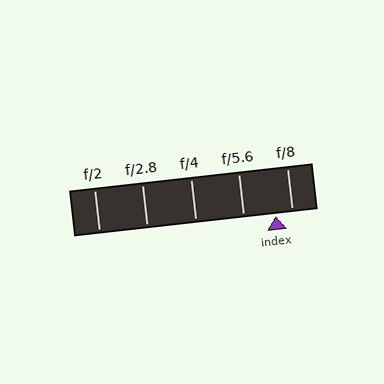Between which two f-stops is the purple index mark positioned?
The index mark is between f/5.6 and f/8.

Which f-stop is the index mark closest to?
The index mark is closest to f/8.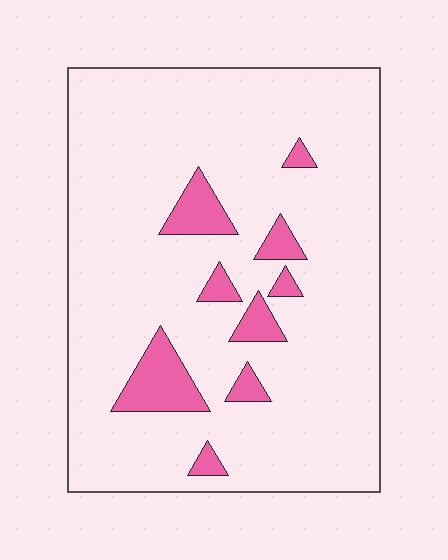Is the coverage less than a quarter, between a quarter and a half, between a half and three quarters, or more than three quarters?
Less than a quarter.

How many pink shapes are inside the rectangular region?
9.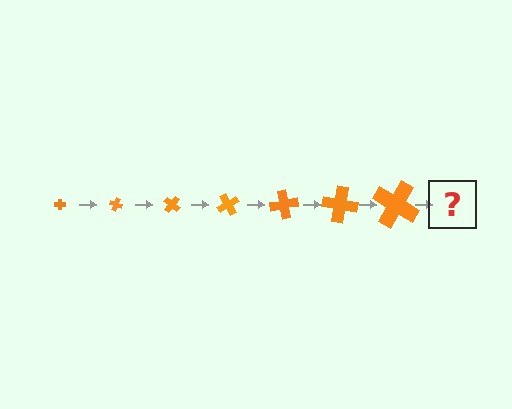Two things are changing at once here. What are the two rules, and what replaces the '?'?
The two rules are that the cross grows larger each step and it rotates 20 degrees each step. The '?' should be a cross, larger than the previous one and rotated 140 degrees from the start.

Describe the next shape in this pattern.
It should be a cross, larger than the previous one and rotated 140 degrees from the start.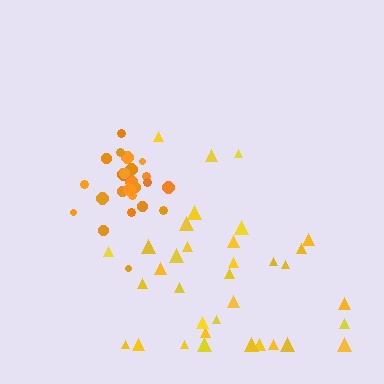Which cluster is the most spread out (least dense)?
Yellow.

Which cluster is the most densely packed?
Orange.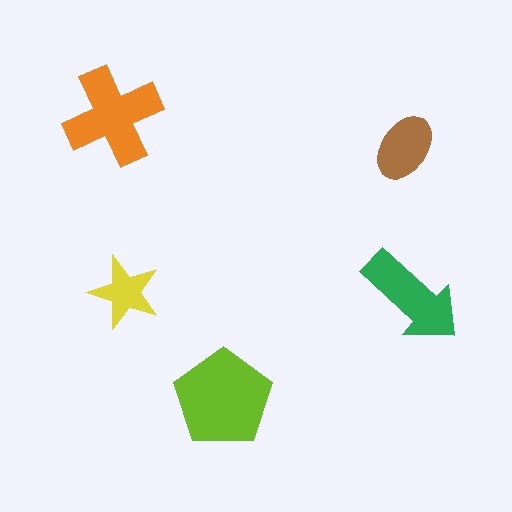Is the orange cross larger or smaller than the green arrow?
Larger.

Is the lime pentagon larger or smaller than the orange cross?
Larger.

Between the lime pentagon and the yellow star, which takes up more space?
The lime pentagon.